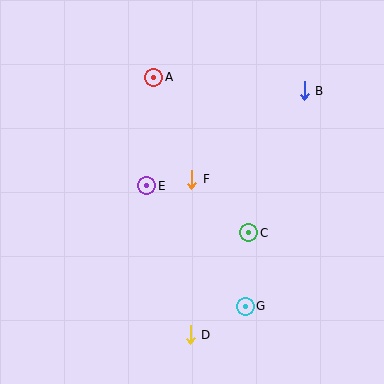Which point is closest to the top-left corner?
Point A is closest to the top-left corner.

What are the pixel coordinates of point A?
Point A is at (154, 77).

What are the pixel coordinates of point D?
Point D is at (190, 335).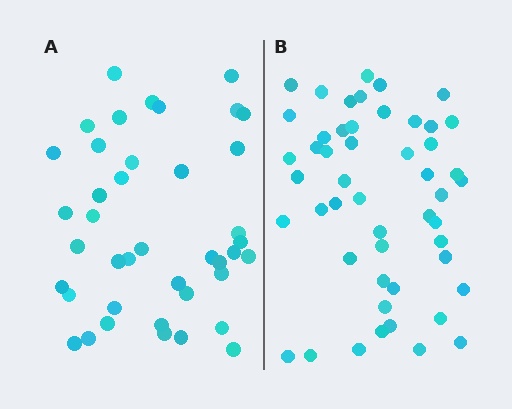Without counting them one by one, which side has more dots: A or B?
Region B (the right region) has more dots.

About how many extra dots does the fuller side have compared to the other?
Region B has roughly 8 or so more dots than region A.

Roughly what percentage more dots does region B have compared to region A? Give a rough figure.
About 20% more.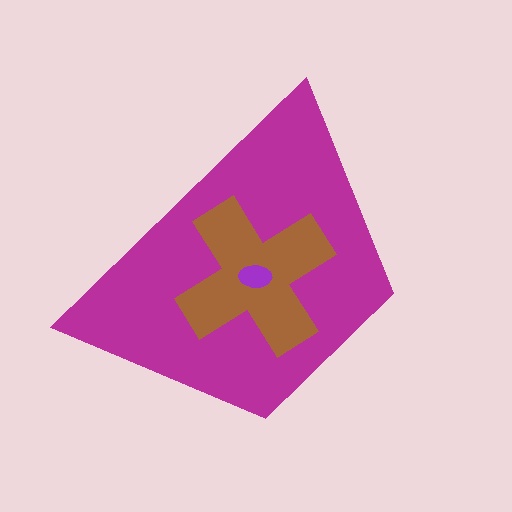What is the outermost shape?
The magenta trapezoid.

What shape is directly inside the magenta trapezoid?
The brown cross.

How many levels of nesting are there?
3.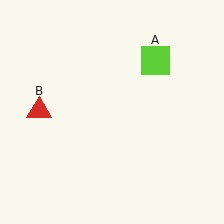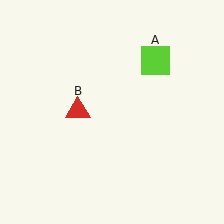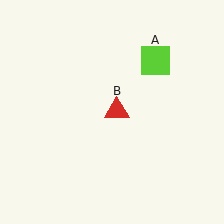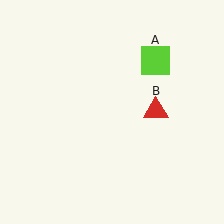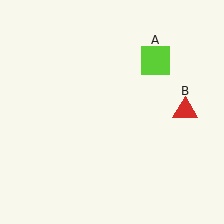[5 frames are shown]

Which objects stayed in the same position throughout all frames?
Lime square (object A) remained stationary.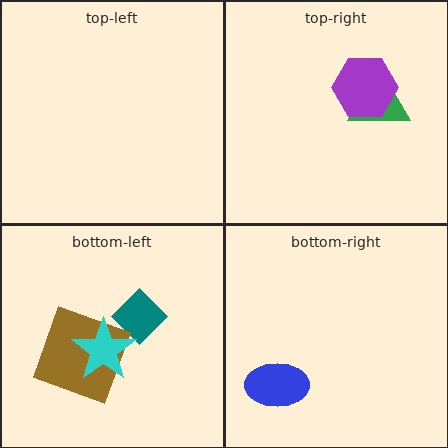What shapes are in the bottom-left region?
The teal diamond, the brown square, the cyan star.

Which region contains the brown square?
The bottom-left region.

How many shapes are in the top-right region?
2.